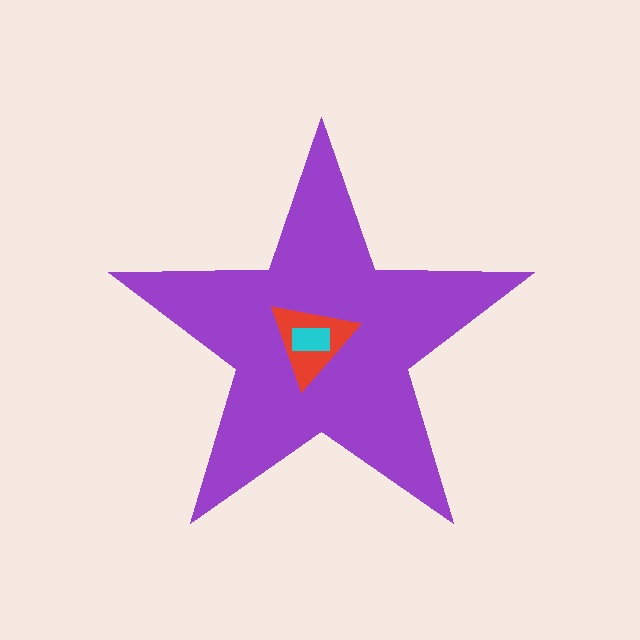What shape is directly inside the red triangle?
The cyan rectangle.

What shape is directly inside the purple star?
The red triangle.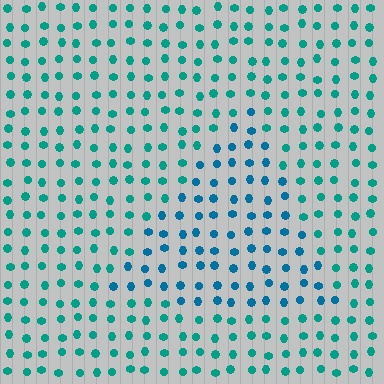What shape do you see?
I see a triangle.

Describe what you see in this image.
The image is filled with small teal elements in a uniform arrangement. A triangle-shaped region is visible where the elements are tinted to a slightly different hue, forming a subtle color boundary.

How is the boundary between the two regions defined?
The boundary is defined purely by a slight shift in hue (about 28 degrees). Spacing, size, and orientation are identical on both sides.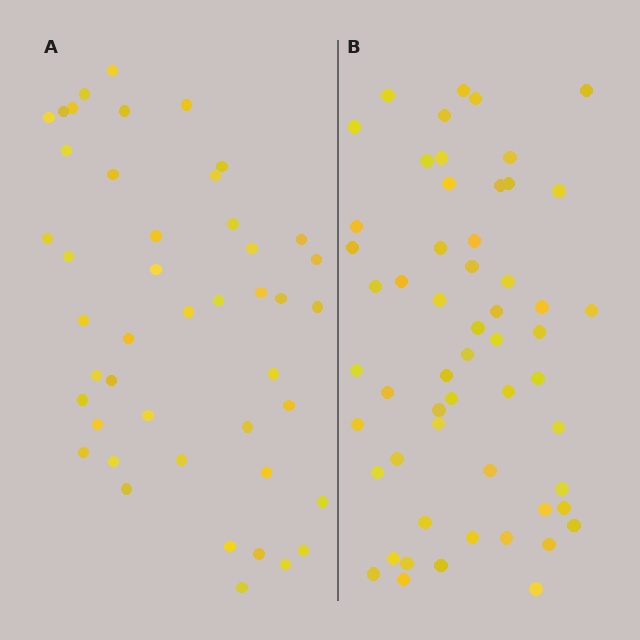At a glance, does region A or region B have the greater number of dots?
Region B (the right region) has more dots.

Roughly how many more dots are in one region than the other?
Region B has roughly 12 or so more dots than region A.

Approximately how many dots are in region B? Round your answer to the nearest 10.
About 60 dots. (The exact count is 56, which rounds to 60.)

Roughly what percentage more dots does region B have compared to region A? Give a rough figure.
About 25% more.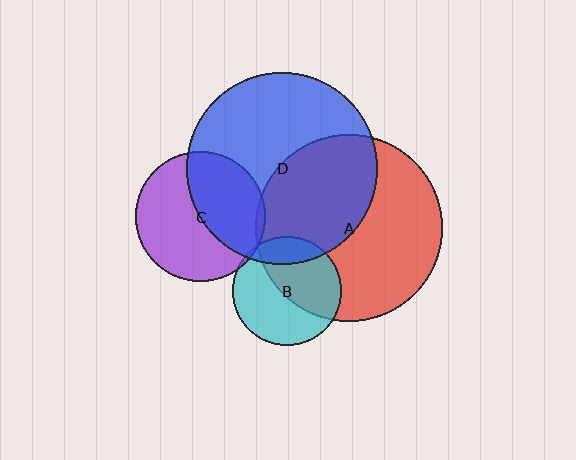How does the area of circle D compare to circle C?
Approximately 2.2 times.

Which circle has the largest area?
Circle D (blue).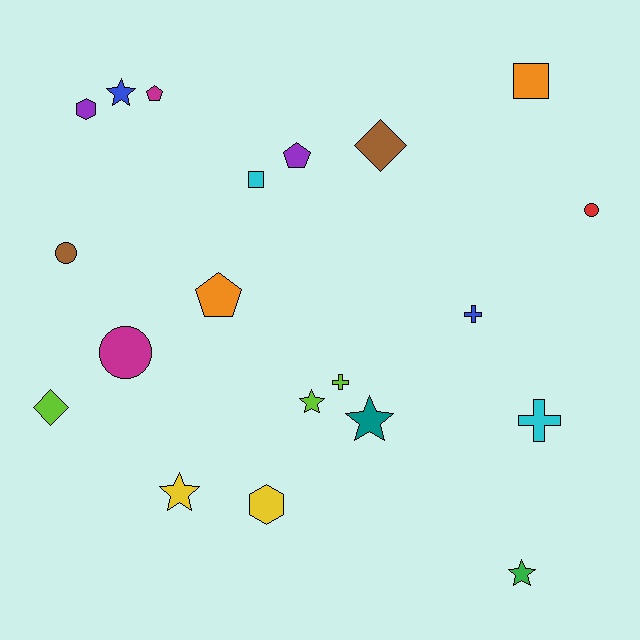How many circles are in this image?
There are 3 circles.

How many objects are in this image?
There are 20 objects.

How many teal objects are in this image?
There is 1 teal object.